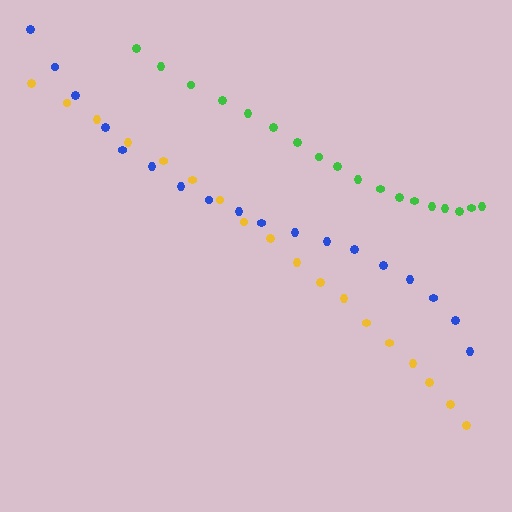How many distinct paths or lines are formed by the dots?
There are 3 distinct paths.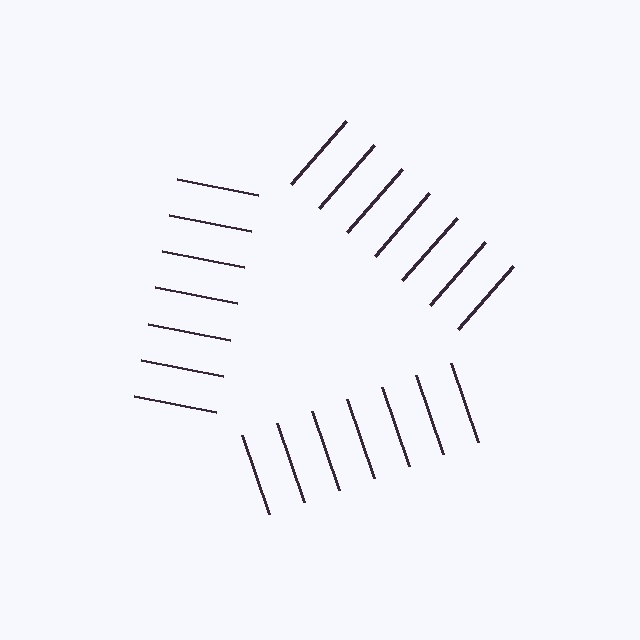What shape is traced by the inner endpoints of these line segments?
An illusory triangle — the line segments terminate on its edges but no continuous stroke is drawn.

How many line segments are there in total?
21 — 7 along each of the 3 edges.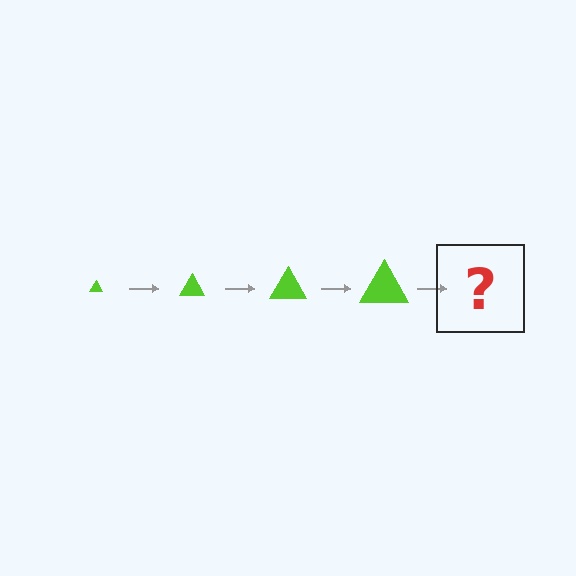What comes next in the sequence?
The next element should be a lime triangle, larger than the previous one.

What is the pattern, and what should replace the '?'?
The pattern is that the triangle gets progressively larger each step. The '?' should be a lime triangle, larger than the previous one.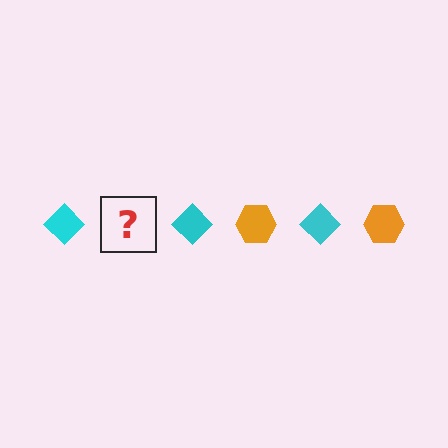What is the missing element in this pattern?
The missing element is an orange hexagon.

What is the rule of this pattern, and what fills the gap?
The rule is that the pattern alternates between cyan diamond and orange hexagon. The gap should be filled with an orange hexagon.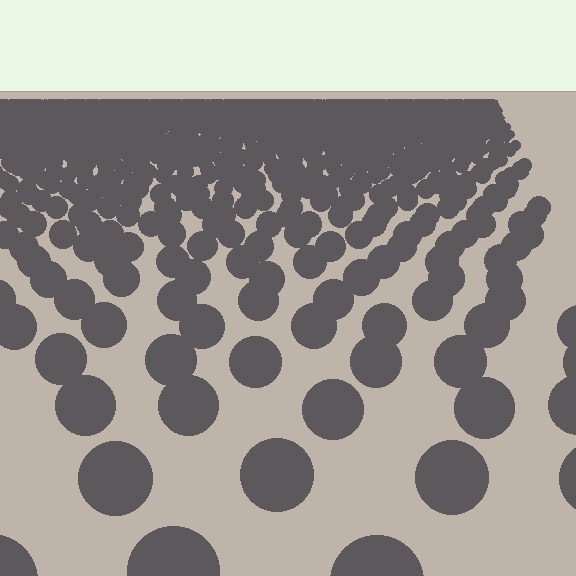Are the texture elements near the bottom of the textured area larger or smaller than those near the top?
Larger. Near the bottom, elements are closer to the viewer and appear at a bigger on-screen size.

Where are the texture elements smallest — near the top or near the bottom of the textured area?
Near the top.